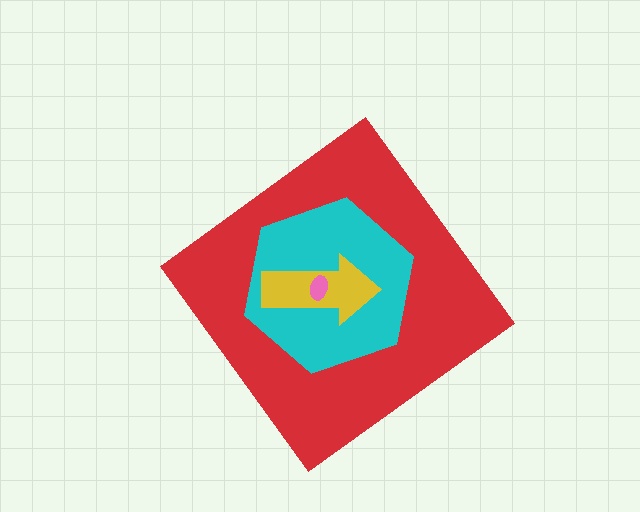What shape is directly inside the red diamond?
The cyan hexagon.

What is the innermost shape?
The pink ellipse.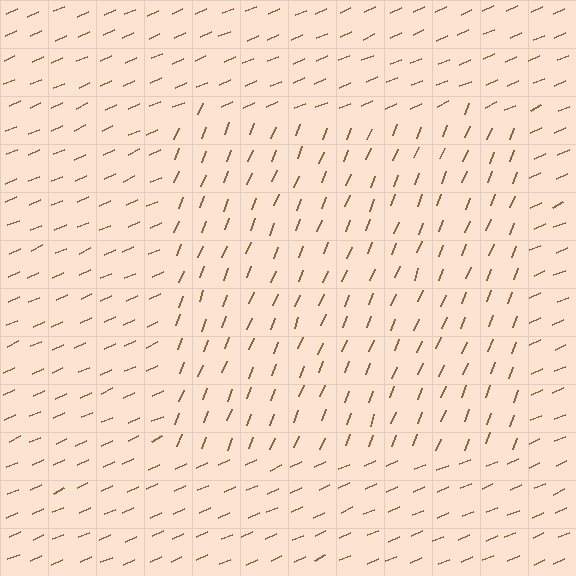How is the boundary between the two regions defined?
The boundary is defined purely by a change in line orientation (approximately 45 degrees difference). All lines are the same color and thickness.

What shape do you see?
I see a rectangle.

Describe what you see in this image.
The image is filled with small brown line segments. A rectangle region in the image has lines oriented differently from the surrounding lines, creating a visible texture boundary.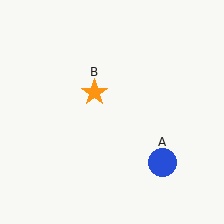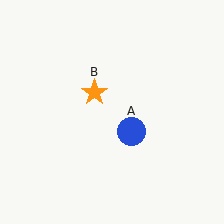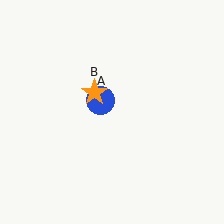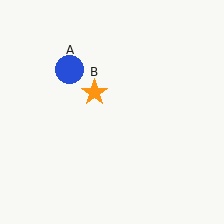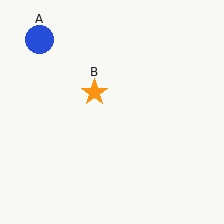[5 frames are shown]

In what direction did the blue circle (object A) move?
The blue circle (object A) moved up and to the left.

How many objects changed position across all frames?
1 object changed position: blue circle (object A).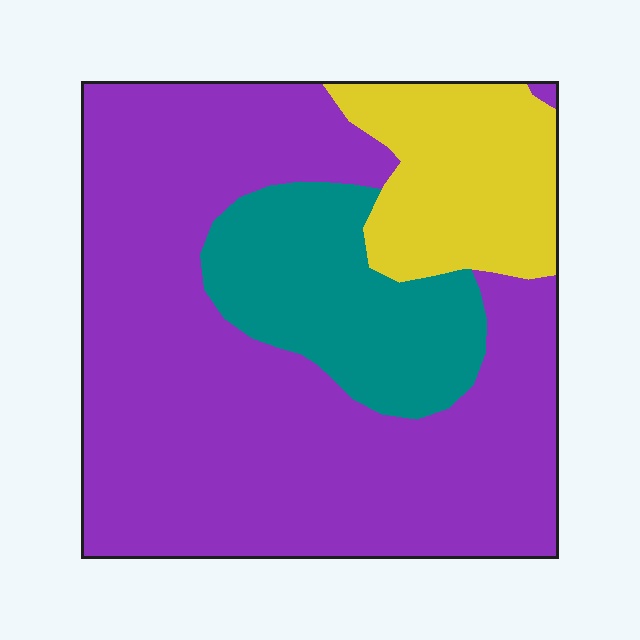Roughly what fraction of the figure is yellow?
Yellow takes up about one sixth (1/6) of the figure.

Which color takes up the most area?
Purple, at roughly 65%.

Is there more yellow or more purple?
Purple.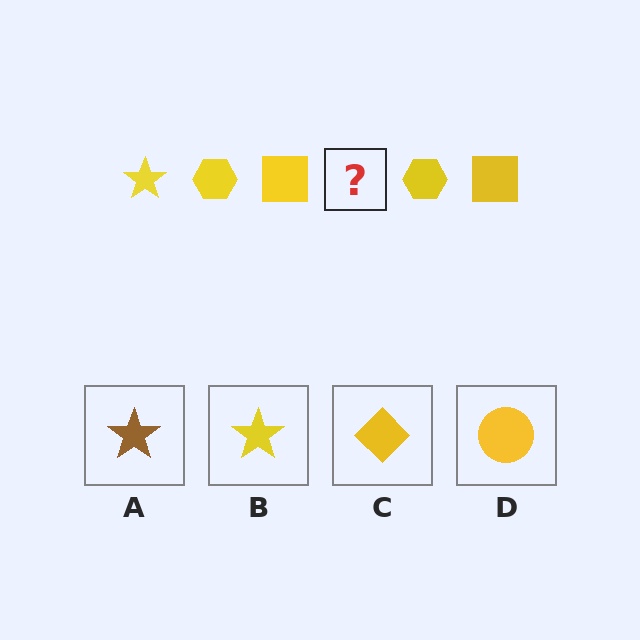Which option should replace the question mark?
Option B.